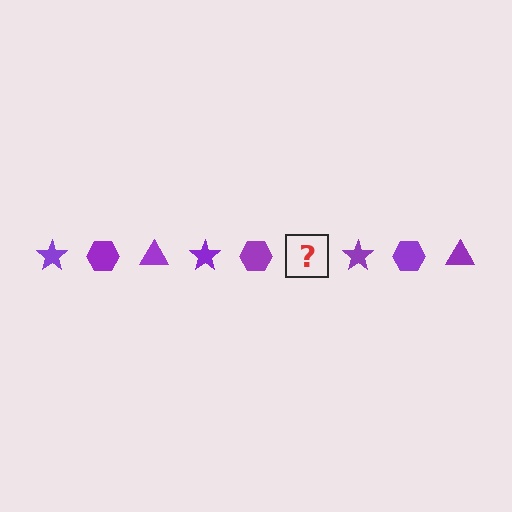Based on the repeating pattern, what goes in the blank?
The blank should be a purple triangle.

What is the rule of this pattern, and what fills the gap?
The rule is that the pattern cycles through star, hexagon, triangle shapes in purple. The gap should be filled with a purple triangle.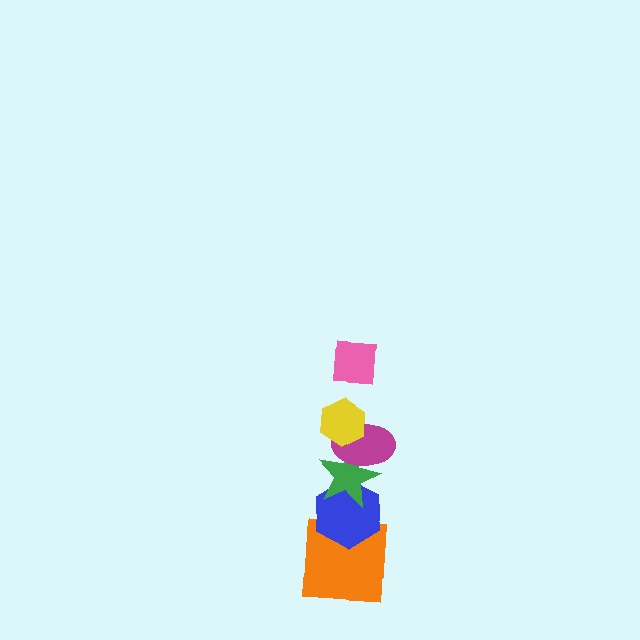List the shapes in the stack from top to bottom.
From top to bottom: the pink square, the yellow hexagon, the magenta ellipse, the green star, the blue hexagon, the orange square.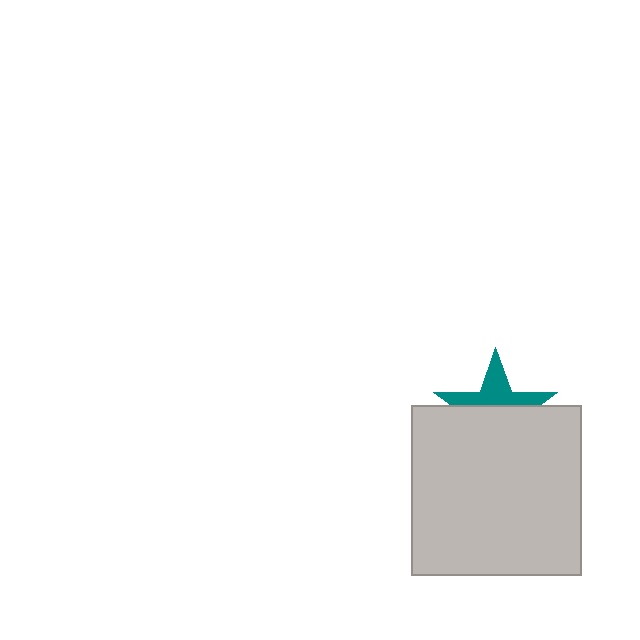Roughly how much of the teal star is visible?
A small part of it is visible (roughly 44%).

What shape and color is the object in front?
The object in front is a light gray square.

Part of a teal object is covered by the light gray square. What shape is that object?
It is a star.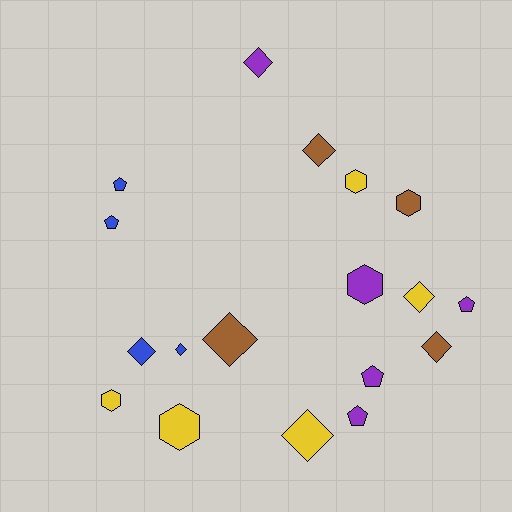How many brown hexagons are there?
There is 1 brown hexagon.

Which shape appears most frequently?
Diamond, with 8 objects.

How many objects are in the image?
There are 18 objects.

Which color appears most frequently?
Yellow, with 5 objects.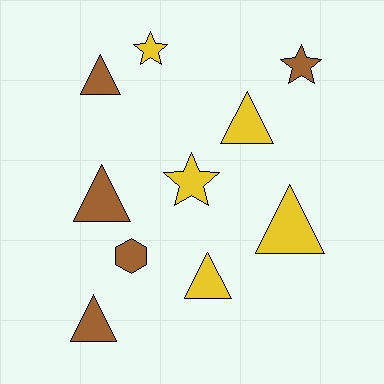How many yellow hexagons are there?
There are no yellow hexagons.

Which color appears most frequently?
Yellow, with 5 objects.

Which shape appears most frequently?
Triangle, with 6 objects.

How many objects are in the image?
There are 10 objects.